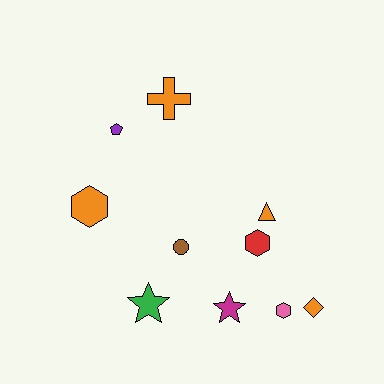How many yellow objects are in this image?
There are no yellow objects.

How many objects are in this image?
There are 10 objects.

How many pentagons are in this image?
There is 1 pentagon.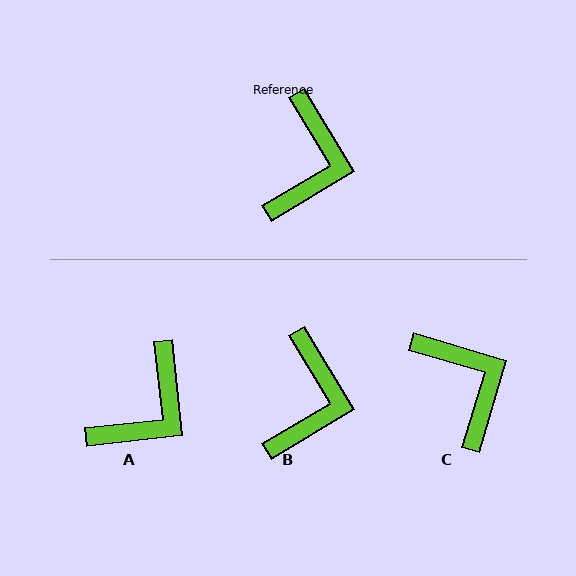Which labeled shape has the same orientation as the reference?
B.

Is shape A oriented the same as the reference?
No, it is off by about 25 degrees.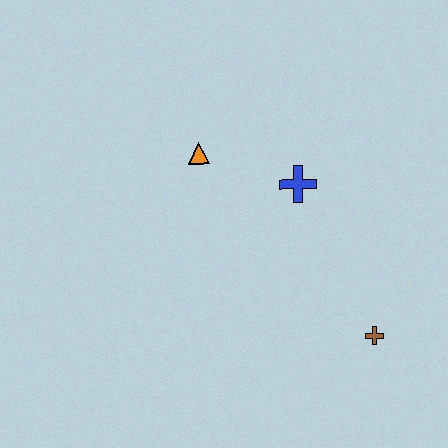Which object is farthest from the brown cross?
The orange triangle is farthest from the brown cross.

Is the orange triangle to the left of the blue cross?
Yes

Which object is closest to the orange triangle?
The blue cross is closest to the orange triangle.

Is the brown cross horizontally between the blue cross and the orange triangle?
No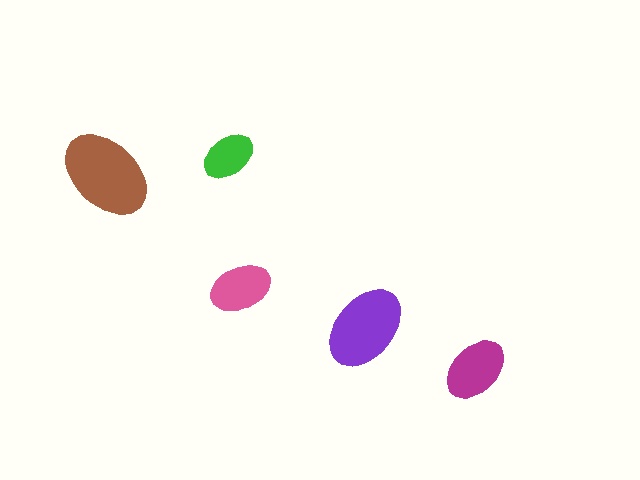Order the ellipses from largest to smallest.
the brown one, the purple one, the magenta one, the pink one, the green one.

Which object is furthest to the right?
The magenta ellipse is rightmost.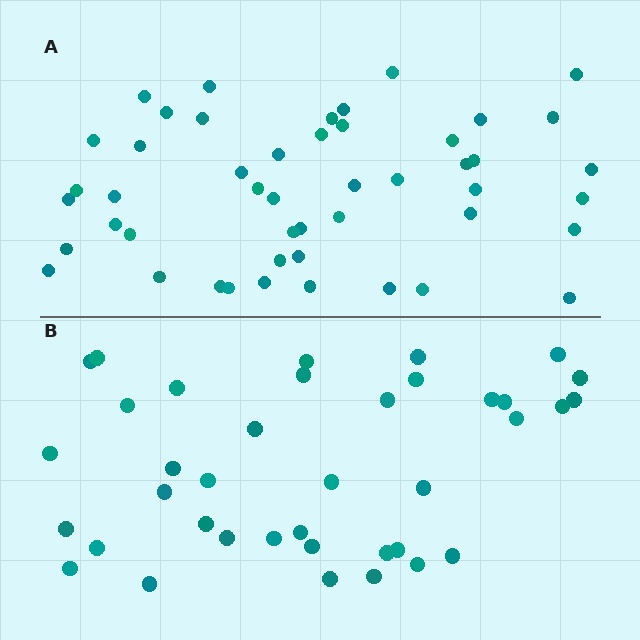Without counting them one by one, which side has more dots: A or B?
Region A (the top region) has more dots.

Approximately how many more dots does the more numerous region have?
Region A has roughly 10 or so more dots than region B.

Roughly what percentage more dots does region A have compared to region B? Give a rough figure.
About 25% more.